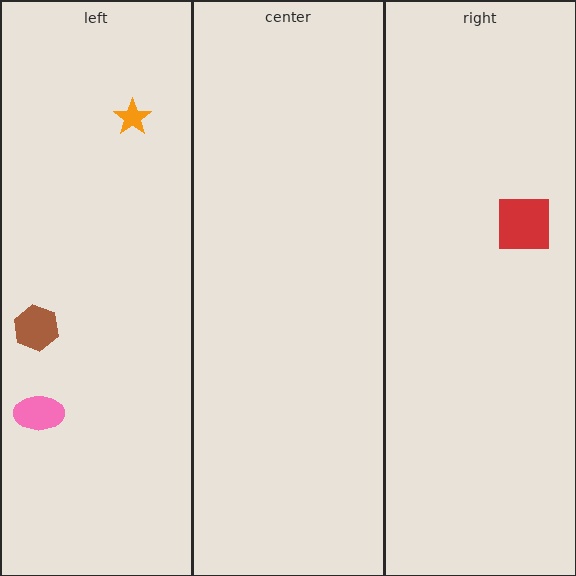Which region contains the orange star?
The left region.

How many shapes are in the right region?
1.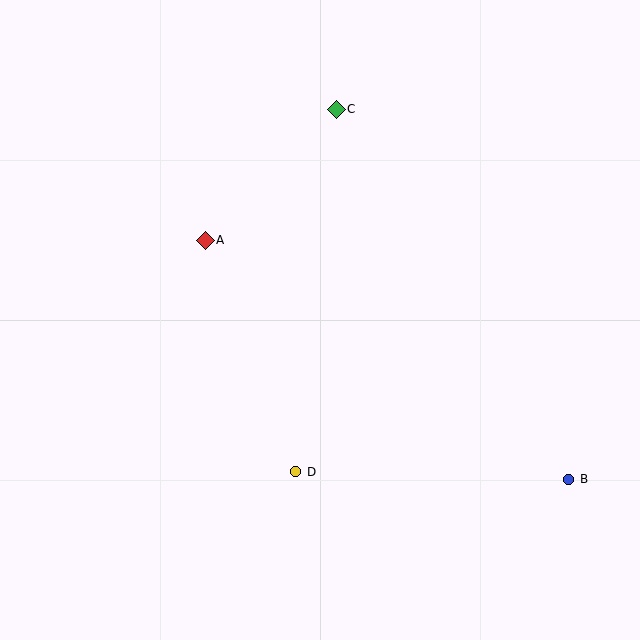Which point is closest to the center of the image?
Point A at (205, 240) is closest to the center.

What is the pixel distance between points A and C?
The distance between A and C is 185 pixels.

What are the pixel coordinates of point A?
Point A is at (205, 240).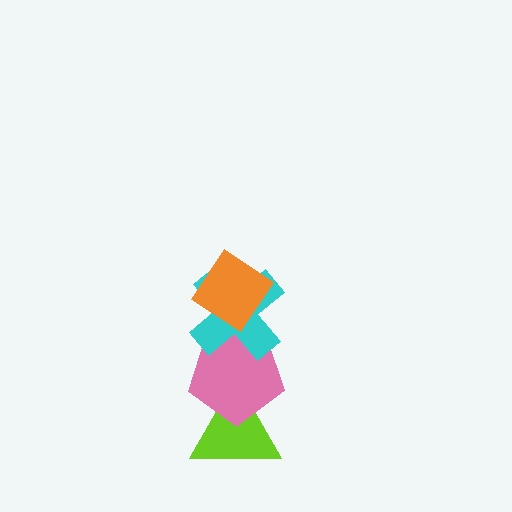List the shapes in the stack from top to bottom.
From top to bottom: the orange diamond, the cyan cross, the pink pentagon, the lime triangle.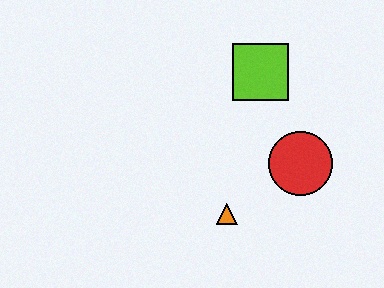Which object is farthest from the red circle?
The lime square is farthest from the red circle.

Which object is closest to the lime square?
The red circle is closest to the lime square.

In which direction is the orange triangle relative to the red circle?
The orange triangle is to the left of the red circle.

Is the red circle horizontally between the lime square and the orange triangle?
No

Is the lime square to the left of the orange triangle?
No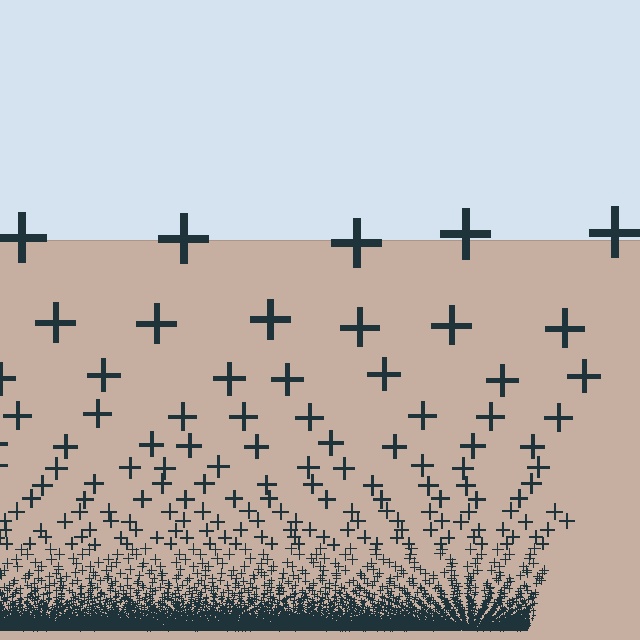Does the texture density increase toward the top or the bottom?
Density increases toward the bottom.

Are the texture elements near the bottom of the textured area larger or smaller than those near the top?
Smaller. The gradient is inverted — elements near the bottom are smaller and denser.